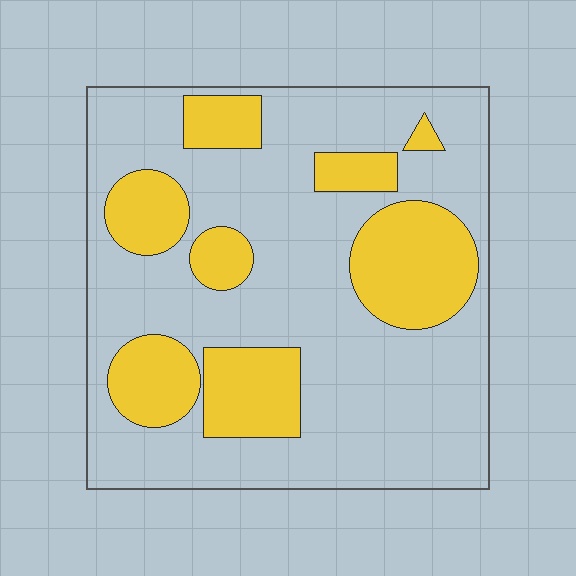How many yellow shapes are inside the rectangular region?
8.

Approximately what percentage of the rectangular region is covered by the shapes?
Approximately 30%.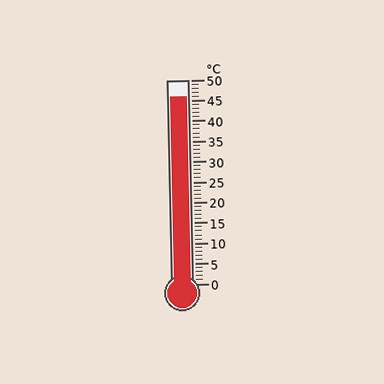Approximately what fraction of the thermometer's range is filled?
The thermometer is filled to approximately 90% of its range.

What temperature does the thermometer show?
The thermometer shows approximately 46°C.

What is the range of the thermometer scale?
The thermometer scale ranges from 0°C to 50°C.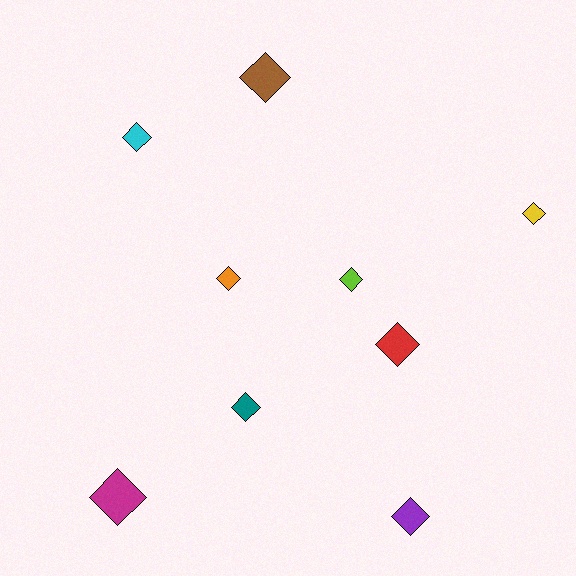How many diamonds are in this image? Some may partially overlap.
There are 9 diamonds.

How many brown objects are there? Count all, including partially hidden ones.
There is 1 brown object.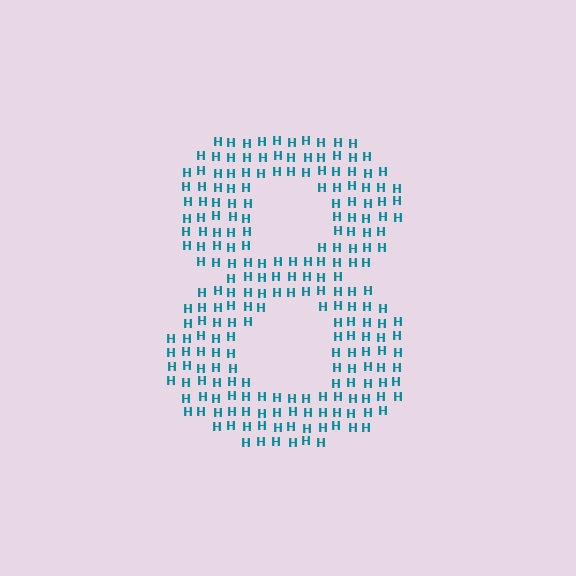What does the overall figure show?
The overall figure shows the digit 8.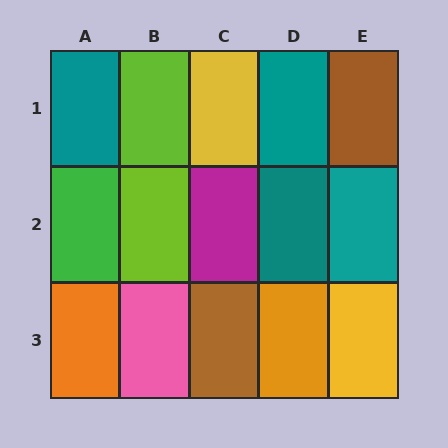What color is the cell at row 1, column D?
Teal.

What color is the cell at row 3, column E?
Yellow.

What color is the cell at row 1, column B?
Lime.